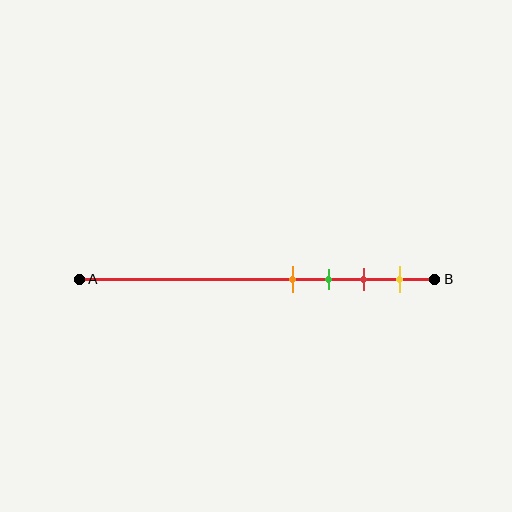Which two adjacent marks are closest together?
The orange and green marks are the closest adjacent pair.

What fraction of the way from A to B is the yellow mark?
The yellow mark is approximately 90% (0.9) of the way from A to B.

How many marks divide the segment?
There are 4 marks dividing the segment.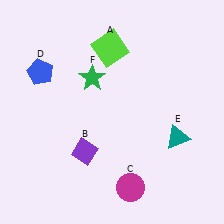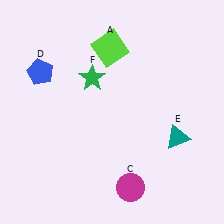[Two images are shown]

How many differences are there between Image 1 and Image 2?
There is 1 difference between the two images.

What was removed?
The purple diamond (B) was removed in Image 2.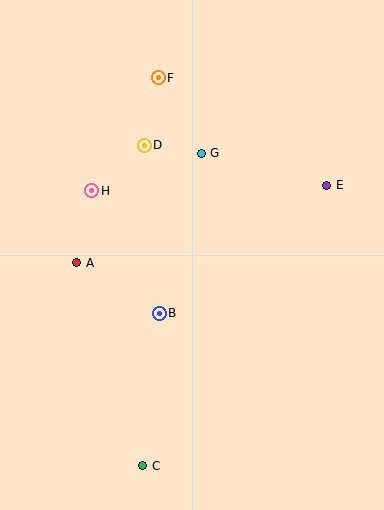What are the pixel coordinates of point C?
Point C is at (143, 466).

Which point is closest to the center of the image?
Point B at (159, 313) is closest to the center.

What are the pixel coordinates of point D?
Point D is at (144, 145).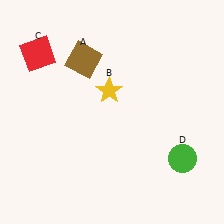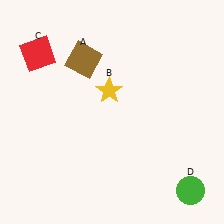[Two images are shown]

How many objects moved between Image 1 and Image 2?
1 object moved between the two images.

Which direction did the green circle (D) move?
The green circle (D) moved down.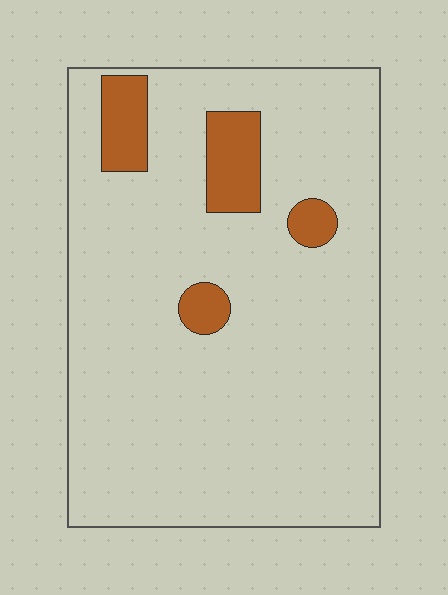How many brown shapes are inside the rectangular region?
4.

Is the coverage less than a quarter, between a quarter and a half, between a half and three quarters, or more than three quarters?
Less than a quarter.